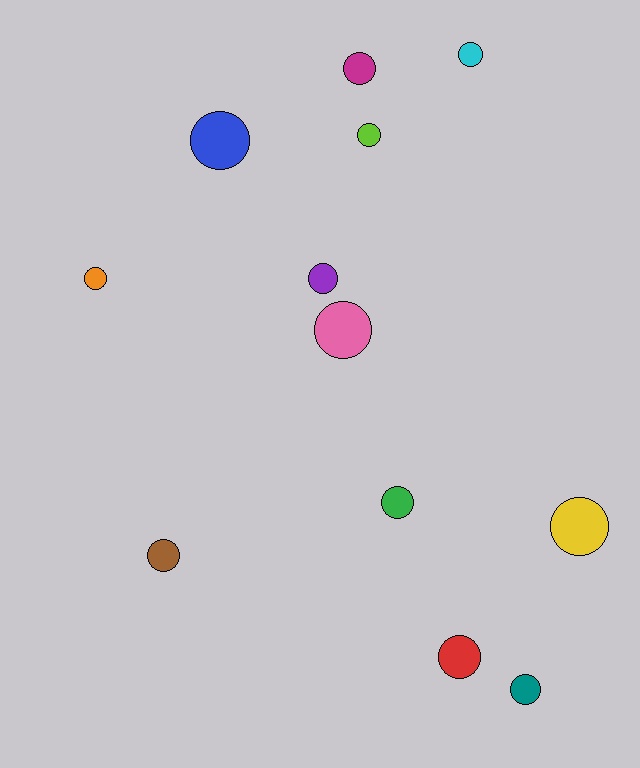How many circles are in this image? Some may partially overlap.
There are 12 circles.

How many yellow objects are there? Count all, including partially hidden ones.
There is 1 yellow object.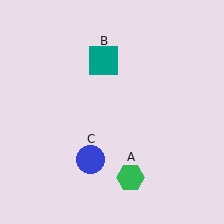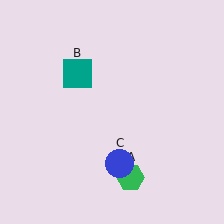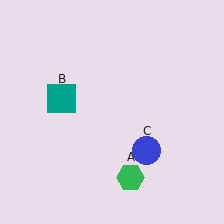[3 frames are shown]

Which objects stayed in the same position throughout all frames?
Green hexagon (object A) remained stationary.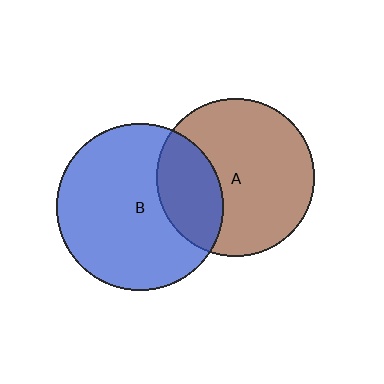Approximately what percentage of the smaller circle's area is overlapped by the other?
Approximately 30%.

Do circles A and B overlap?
Yes.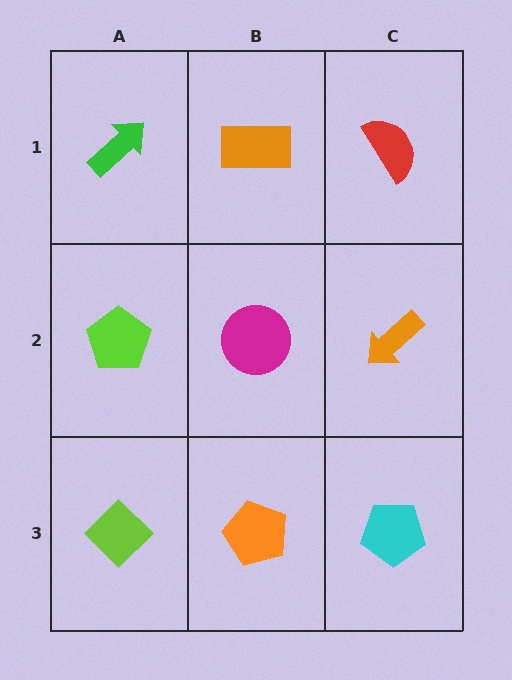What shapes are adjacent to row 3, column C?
An orange arrow (row 2, column C), an orange pentagon (row 3, column B).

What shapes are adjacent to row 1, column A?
A lime pentagon (row 2, column A), an orange rectangle (row 1, column B).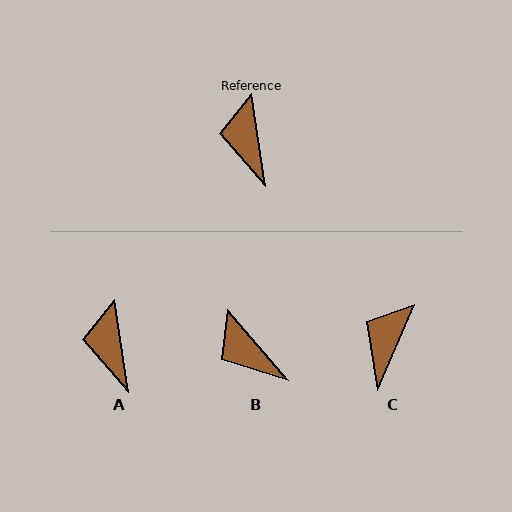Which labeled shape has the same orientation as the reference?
A.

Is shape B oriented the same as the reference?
No, it is off by about 32 degrees.